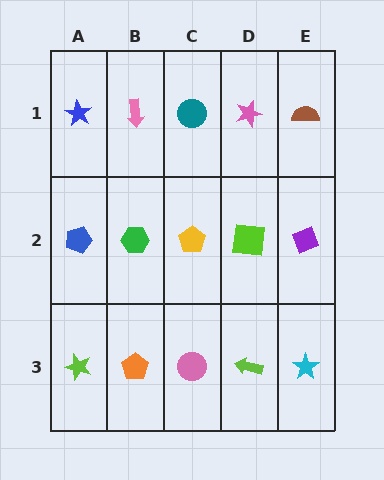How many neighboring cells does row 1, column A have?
2.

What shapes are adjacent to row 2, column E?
A brown semicircle (row 1, column E), a cyan star (row 3, column E), a lime square (row 2, column D).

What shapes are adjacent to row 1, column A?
A blue pentagon (row 2, column A), a pink arrow (row 1, column B).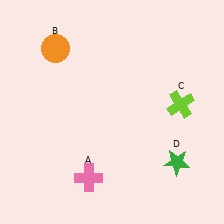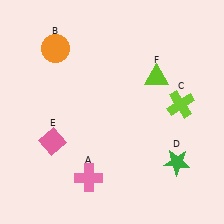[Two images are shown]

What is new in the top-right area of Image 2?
A lime triangle (F) was added in the top-right area of Image 2.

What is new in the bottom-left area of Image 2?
A pink diamond (E) was added in the bottom-left area of Image 2.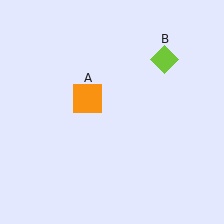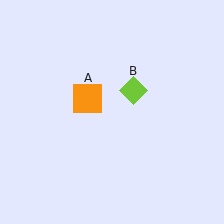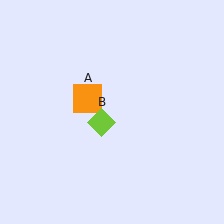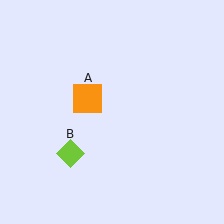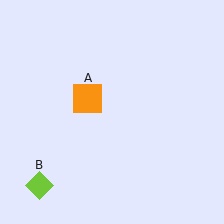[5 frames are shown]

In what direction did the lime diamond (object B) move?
The lime diamond (object B) moved down and to the left.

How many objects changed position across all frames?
1 object changed position: lime diamond (object B).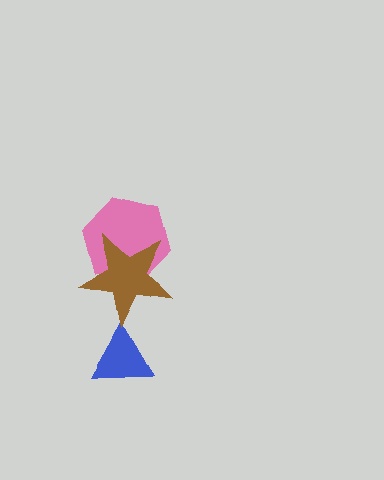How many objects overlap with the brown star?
1 object overlaps with the brown star.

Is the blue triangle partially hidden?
No, no other shape covers it.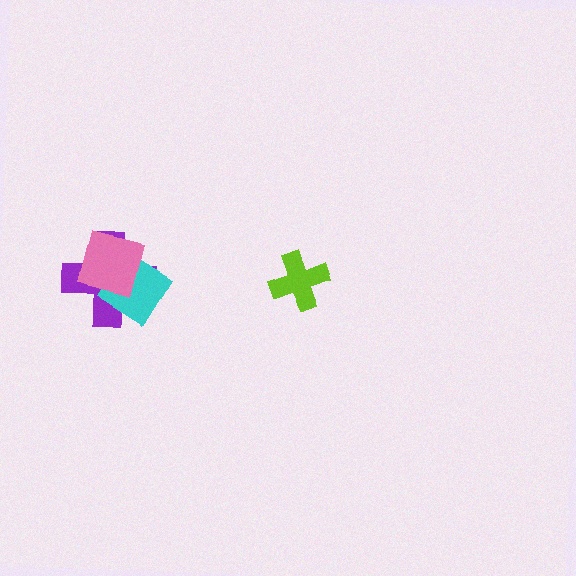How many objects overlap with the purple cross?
2 objects overlap with the purple cross.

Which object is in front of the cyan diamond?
The pink square is in front of the cyan diamond.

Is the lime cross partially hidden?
No, no other shape covers it.